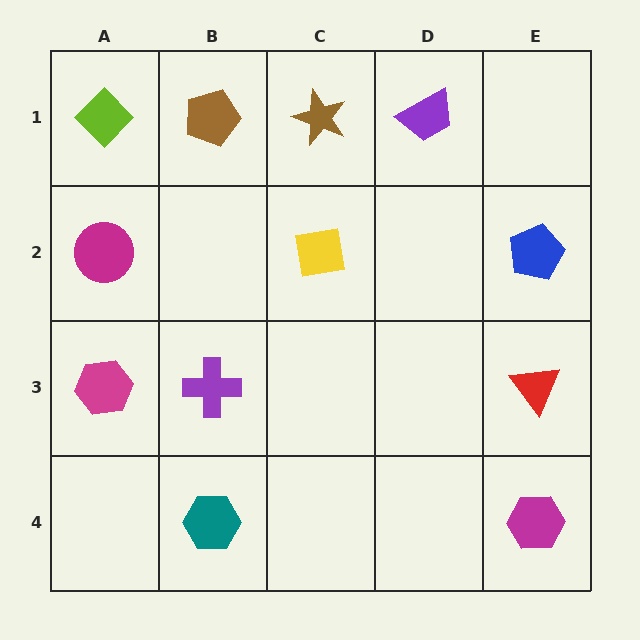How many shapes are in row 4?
2 shapes.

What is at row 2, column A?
A magenta circle.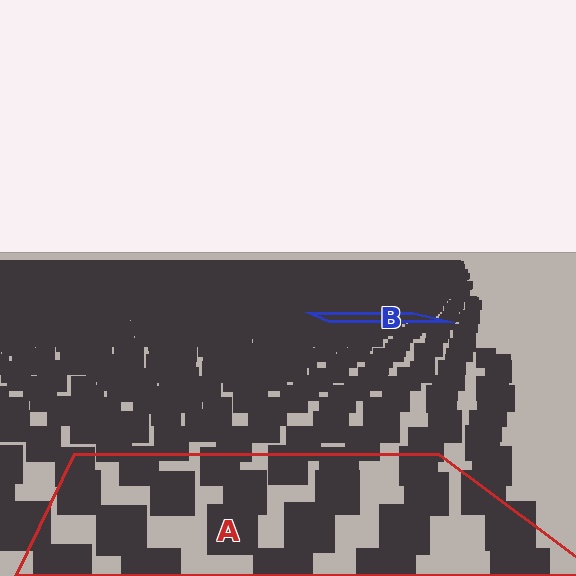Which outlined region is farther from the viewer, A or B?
Region B is farther from the viewer — the texture elements inside it appear smaller and more densely packed.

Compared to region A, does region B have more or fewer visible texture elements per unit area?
Region B has more texture elements per unit area — they are packed more densely because it is farther away.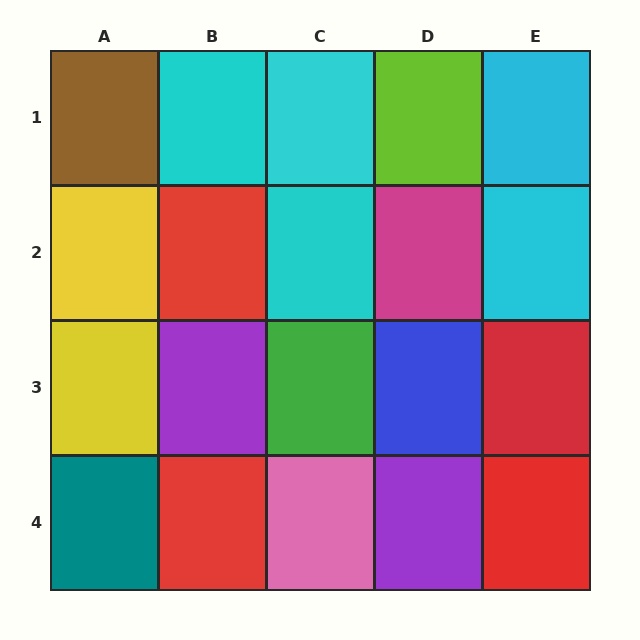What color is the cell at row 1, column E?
Cyan.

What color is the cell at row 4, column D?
Purple.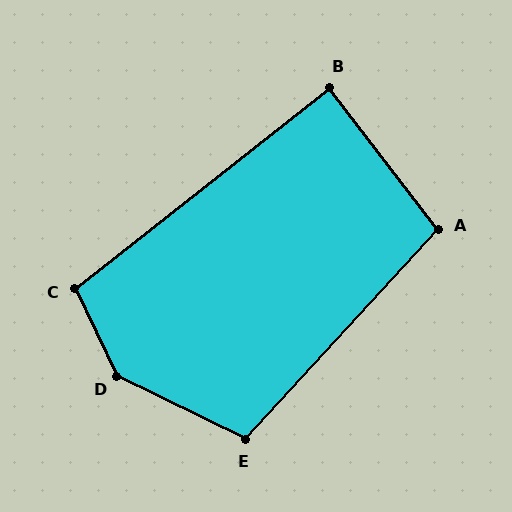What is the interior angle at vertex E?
Approximately 106 degrees (obtuse).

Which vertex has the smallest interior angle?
B, at approximately 89 degrees.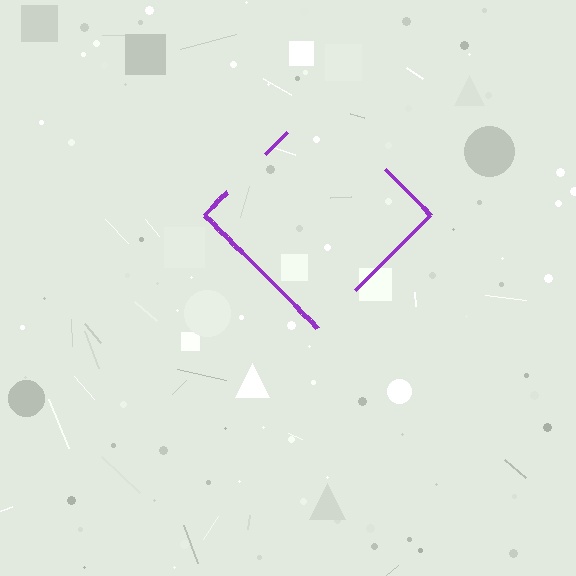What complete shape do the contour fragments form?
The contour fragments form a diamond.